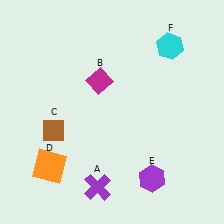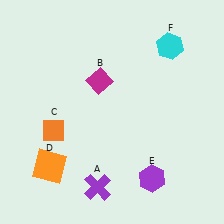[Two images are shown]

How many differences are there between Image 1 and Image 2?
There is 1 difference between the two images.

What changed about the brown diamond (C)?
In Image 1, C is brown. In Image 2, it changed to orange.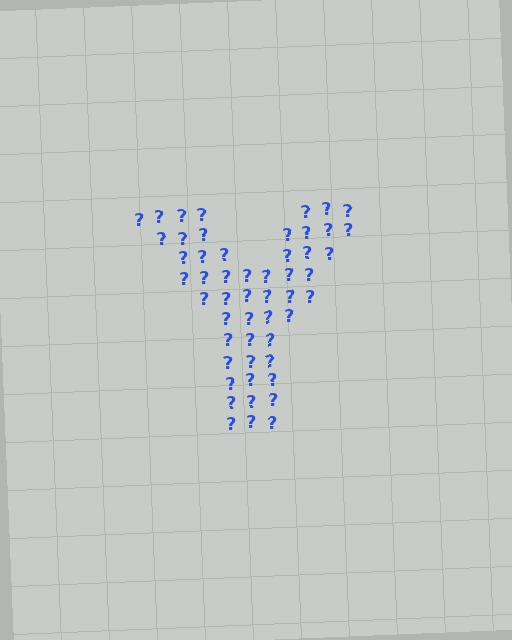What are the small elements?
The small elements are question marks.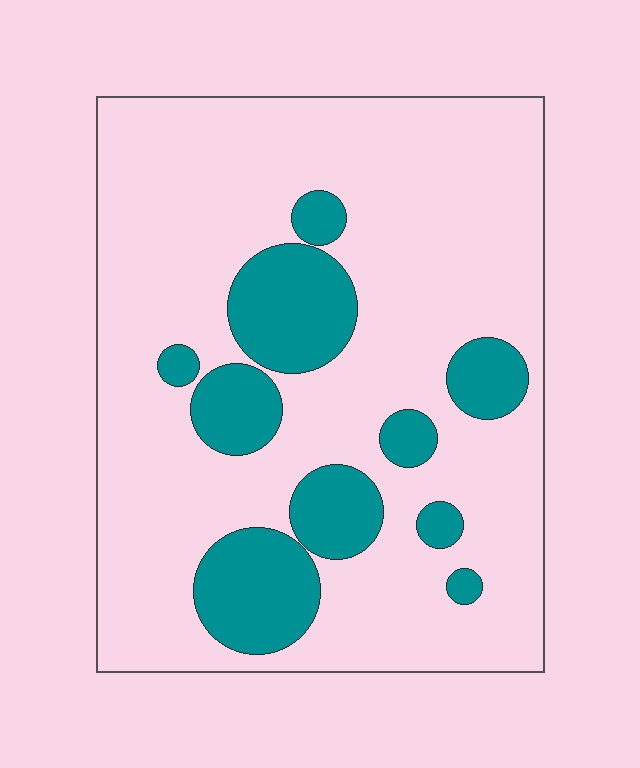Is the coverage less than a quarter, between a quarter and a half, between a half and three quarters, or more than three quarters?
Less than a quarter.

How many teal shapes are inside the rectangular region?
10.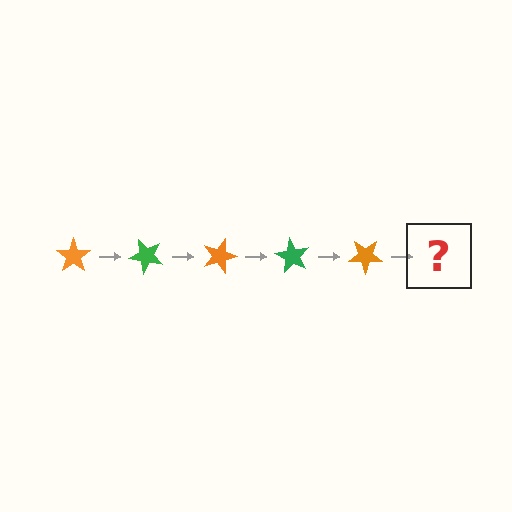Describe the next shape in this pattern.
It should be a green star, rotated 225 degrees from the start.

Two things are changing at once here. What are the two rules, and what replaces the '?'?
The two rules are that it rotates 45 degrees each step and the color cycles through orange and green. The '?' should be a green star, rotated 225 degrees from the start.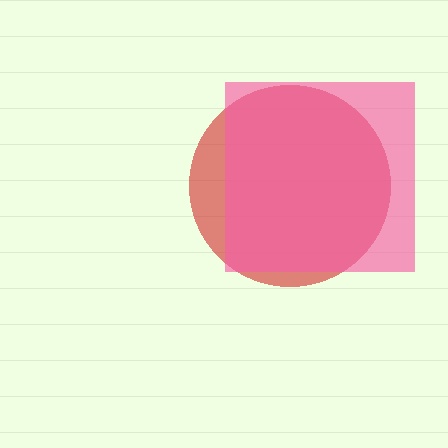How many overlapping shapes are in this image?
There are 2 overlapping shapes in the image.